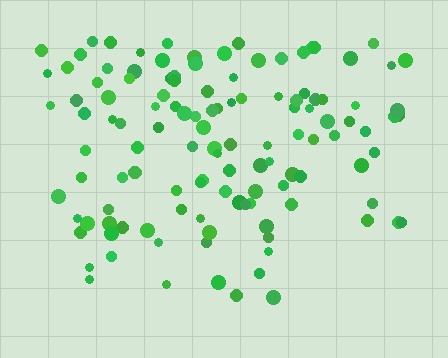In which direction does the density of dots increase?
From bottom to top, with the top side densest.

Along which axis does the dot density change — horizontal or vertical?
Vertical.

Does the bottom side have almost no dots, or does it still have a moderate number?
Still a moderate number, just noticeably fewer than the top.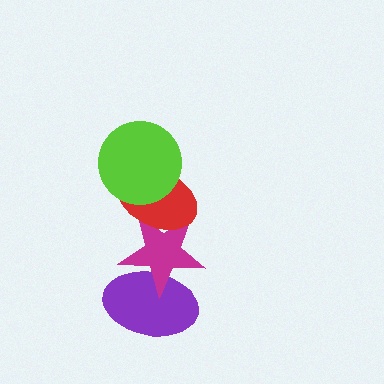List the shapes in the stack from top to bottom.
From top to bottom: the lime circle, the red ellipse, the magenta star, the purple ellipse.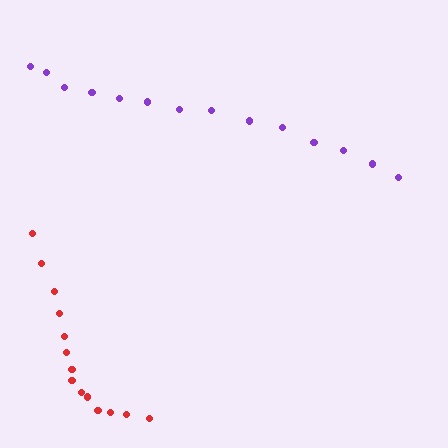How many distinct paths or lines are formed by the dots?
There are 2 distinct paths.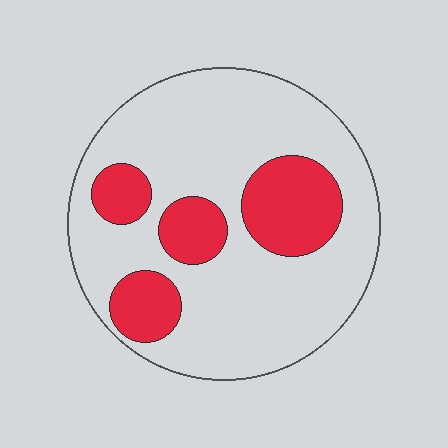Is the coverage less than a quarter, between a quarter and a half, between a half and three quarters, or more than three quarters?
Less than a quarter.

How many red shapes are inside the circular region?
4.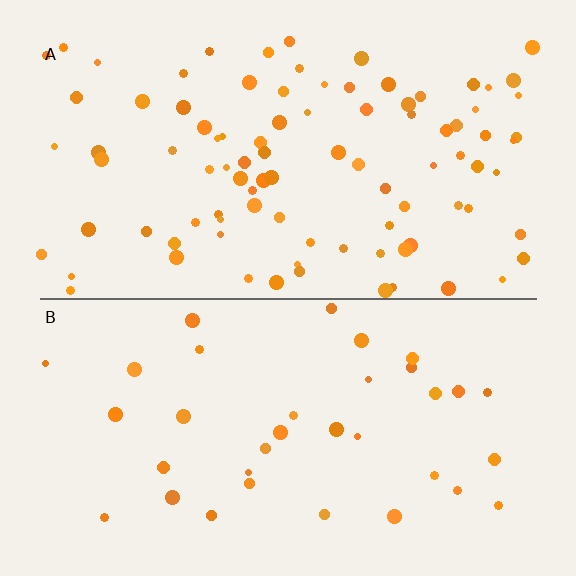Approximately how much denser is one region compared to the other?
Approximately 2.6× — region A over region B.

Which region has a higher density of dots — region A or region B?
A (the top).